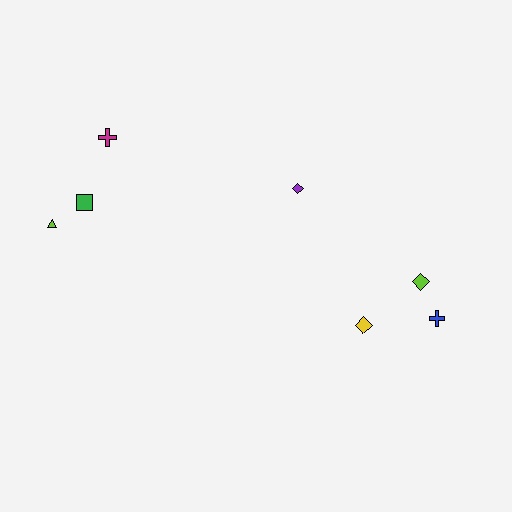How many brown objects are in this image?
There are no brown objects.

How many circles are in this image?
There are no circles.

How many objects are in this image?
There are 7 objects.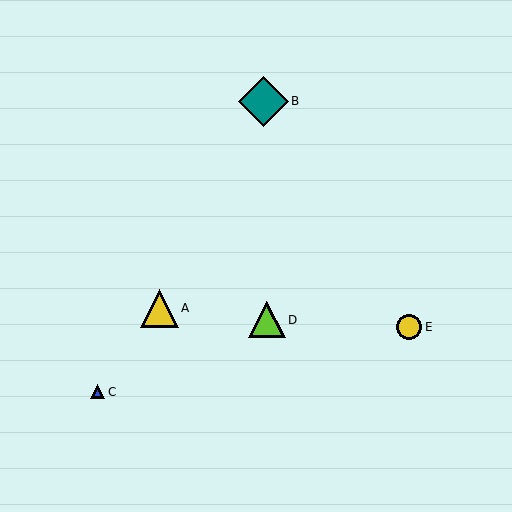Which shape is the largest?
The teal diamond (labeled B) is the largest.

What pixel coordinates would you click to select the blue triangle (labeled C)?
Click at (98, 392) to select the blue triangle C.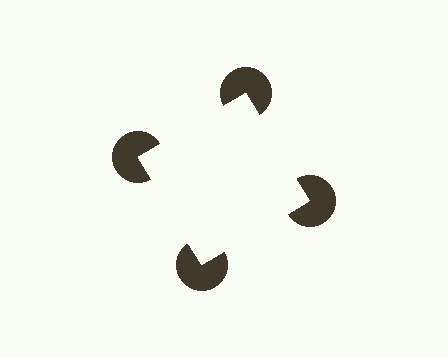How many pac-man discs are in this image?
There are 4 — one at each vertex of the illusory square.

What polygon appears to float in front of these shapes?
An illusory square — its edges are inferred from the aligned wedge cuts in the pac-man discs, not physically drawn.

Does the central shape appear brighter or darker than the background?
It typically appears slightly brighter than the background, even though no actual brightness change is drawn.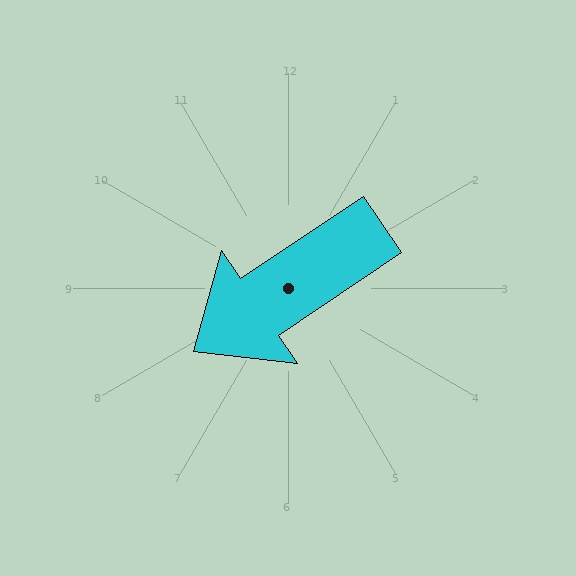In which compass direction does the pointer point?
Southwest.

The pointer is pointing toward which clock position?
Roughly 8 o'clock.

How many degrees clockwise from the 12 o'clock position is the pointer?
Approximately 236 degrees.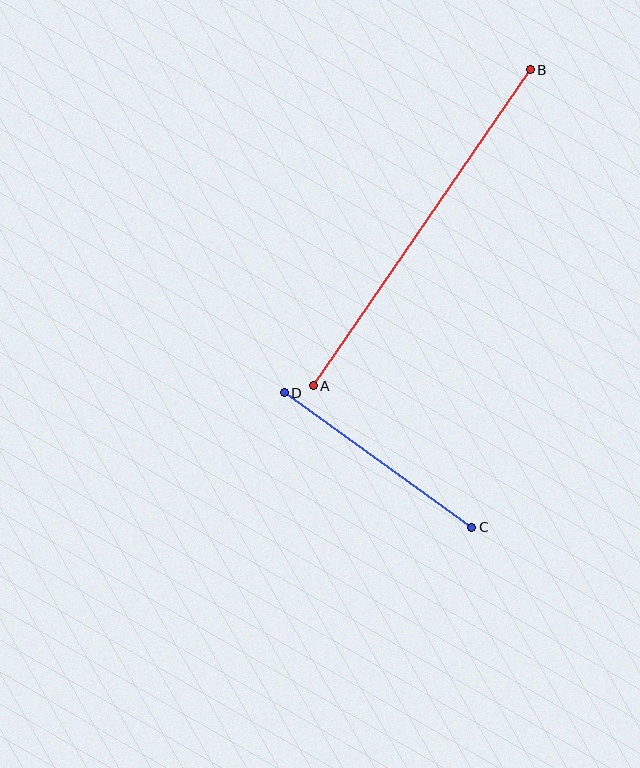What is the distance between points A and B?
The distance is approximately 383 pixels.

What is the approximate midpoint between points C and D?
The midpoint is at approximately (378, 460) pixels.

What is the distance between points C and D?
The distance is approximately 231 pixels.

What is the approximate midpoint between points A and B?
The midpoint is at approximately (422, 228) pixels.